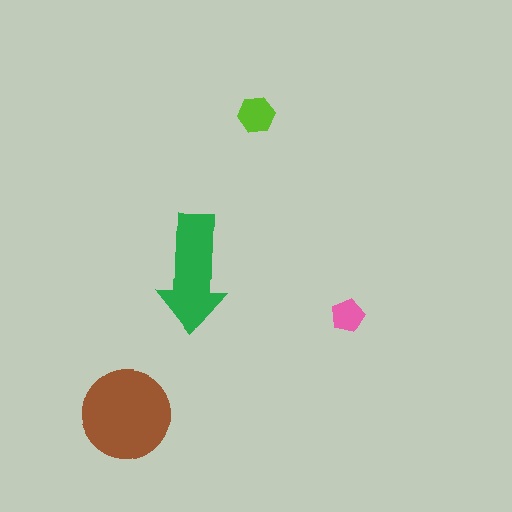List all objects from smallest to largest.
The pink pentagon, the lime hexagon, the green arrow, the brown circle.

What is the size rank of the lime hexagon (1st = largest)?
3rd.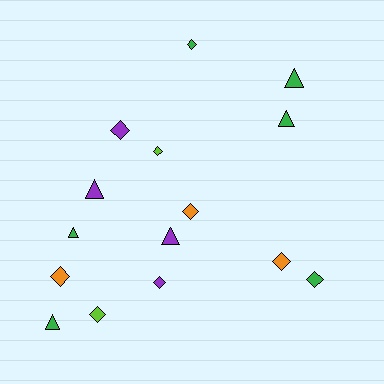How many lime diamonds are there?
There are 2 lime diamonds.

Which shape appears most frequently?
Diamond, with 9 objects.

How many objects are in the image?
There are 15 objects.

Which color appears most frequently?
Green, with 6 objects.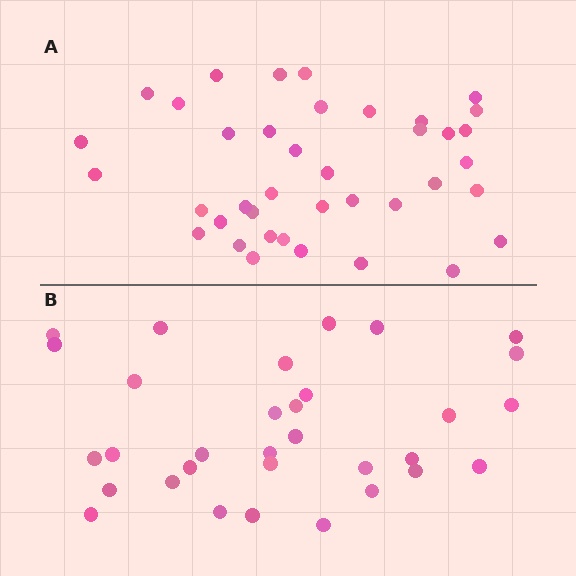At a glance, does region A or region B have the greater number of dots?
Region A (the top region) has more dots.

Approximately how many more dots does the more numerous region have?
Region A has roughly 8 or so more dots than region B.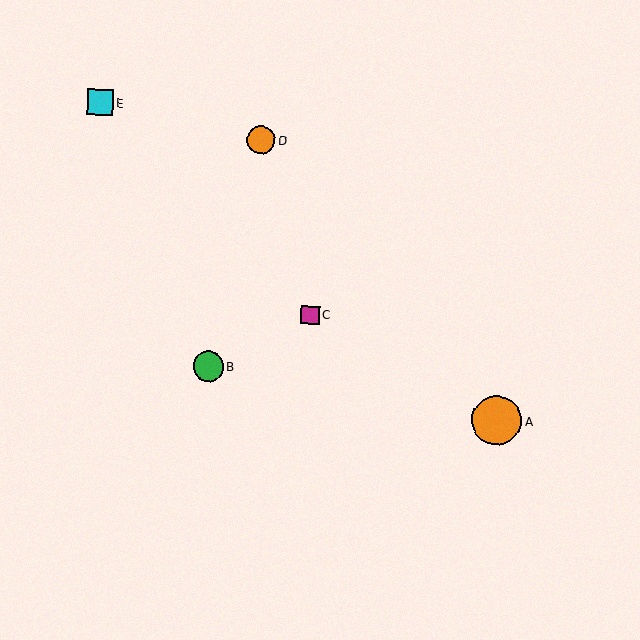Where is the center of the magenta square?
The center of the magenta square is at (310, 315).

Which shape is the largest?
The orange circle (labeled A) is the largest.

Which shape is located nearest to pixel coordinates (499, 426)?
The orange circle (labeled A) at (497, 420) is nearest to that location.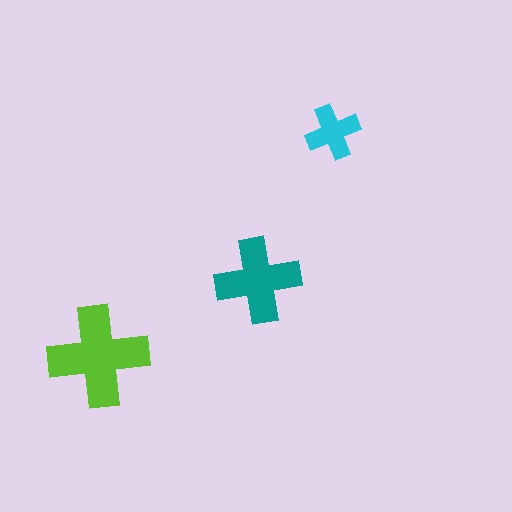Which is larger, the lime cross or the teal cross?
The lime one.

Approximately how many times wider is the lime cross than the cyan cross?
About 2 times wider.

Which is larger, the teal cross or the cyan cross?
The teal one.